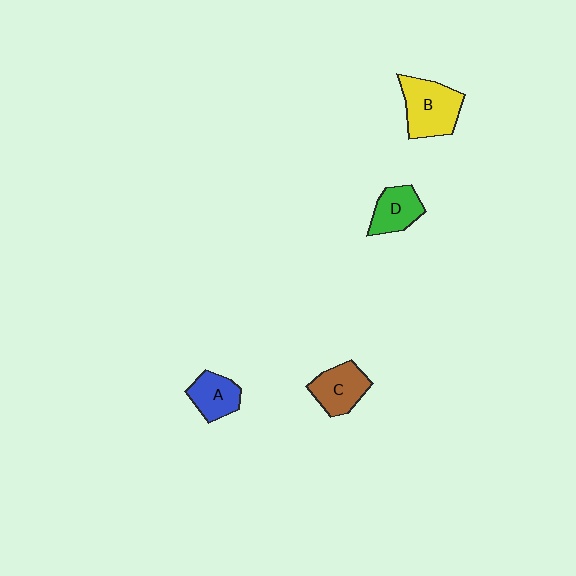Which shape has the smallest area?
Shape A (blue).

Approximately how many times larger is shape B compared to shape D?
Approximately 1.5 times.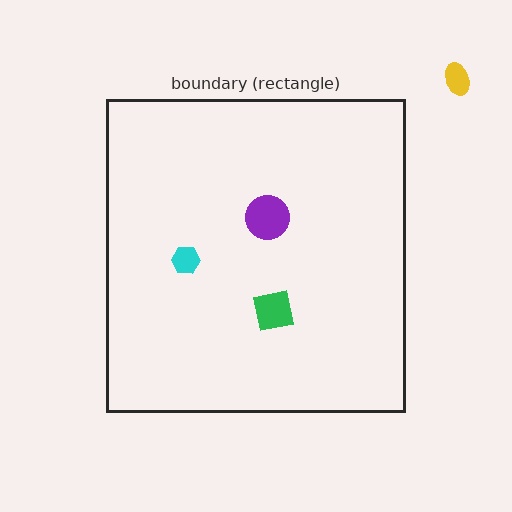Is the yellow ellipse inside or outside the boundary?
Outside.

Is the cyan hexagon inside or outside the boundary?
Inside.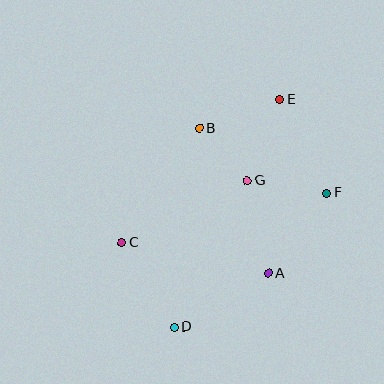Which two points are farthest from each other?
Points D and E are farthest from each other.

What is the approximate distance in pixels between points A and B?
The distance between A and B is approximately 160 pixels.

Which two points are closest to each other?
Points B and G are closest to each other.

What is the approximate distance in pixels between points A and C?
The distance between A and C is approximately 150 pixels.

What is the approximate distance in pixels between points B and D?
The distance between B and D is approximately 200 pixels.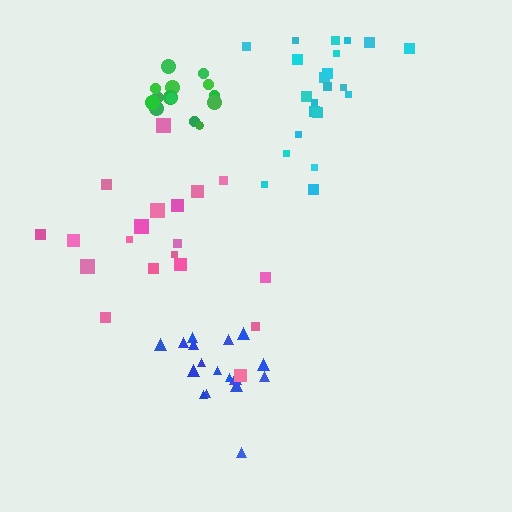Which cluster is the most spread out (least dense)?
Pink.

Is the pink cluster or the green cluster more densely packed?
Green.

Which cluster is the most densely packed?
Green.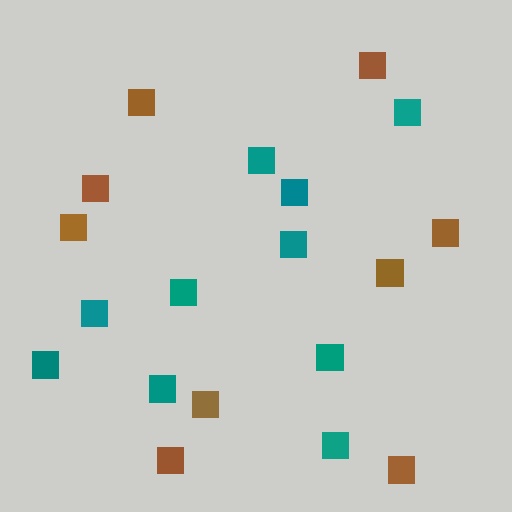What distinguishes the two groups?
There are 2 groups: one group of brown squares (9) and one group of teal squares (10).